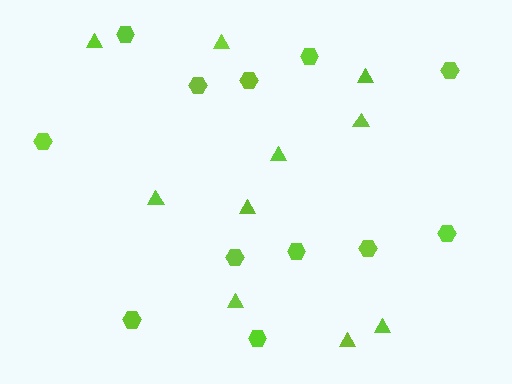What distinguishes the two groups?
There are 2 groups: one group of hexagons (12) and one group of triangles (10).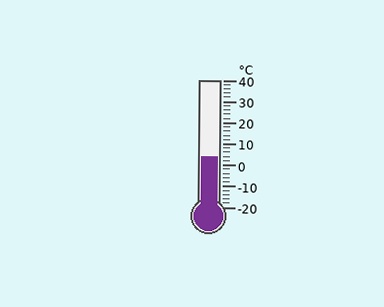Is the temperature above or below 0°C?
The temperature is above 0°C.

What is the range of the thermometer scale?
The thermometer scale ranges from -20°C to 40°C.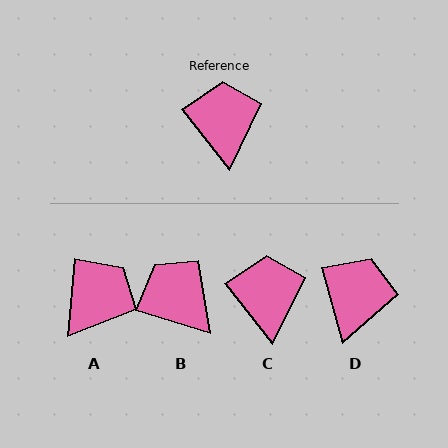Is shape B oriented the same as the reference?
No, it is off by about 35 degrees.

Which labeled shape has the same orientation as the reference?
C.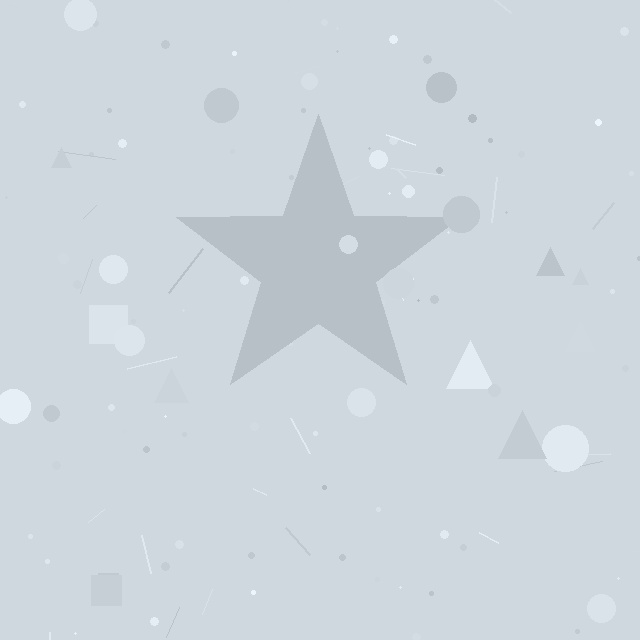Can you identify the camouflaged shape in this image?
The camouflaged shape is a star.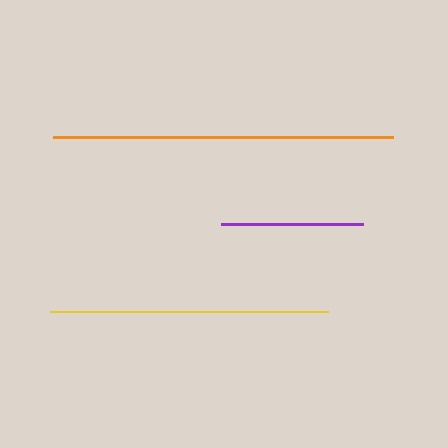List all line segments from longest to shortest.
From longest to shortest: orange, yellow, purple.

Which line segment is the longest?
The orange line is the longest at approximately 341 pixels.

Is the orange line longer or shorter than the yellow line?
The orange line is longer than the yellow line.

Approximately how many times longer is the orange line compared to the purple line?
The orange line is approximately 2.4 times the length of the purple line.